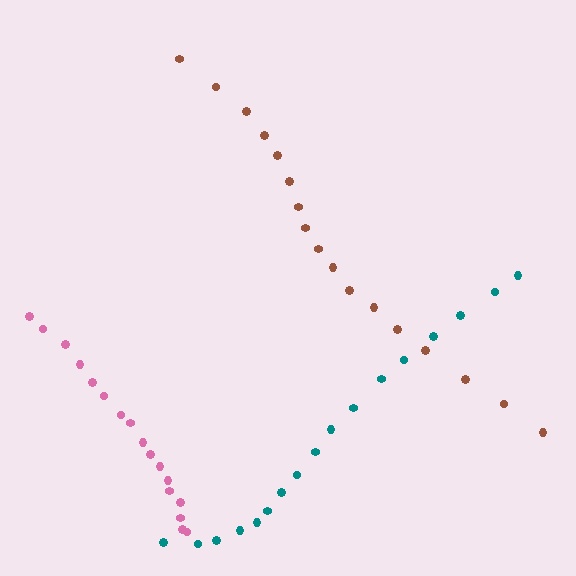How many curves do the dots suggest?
There are 3 distinct paths.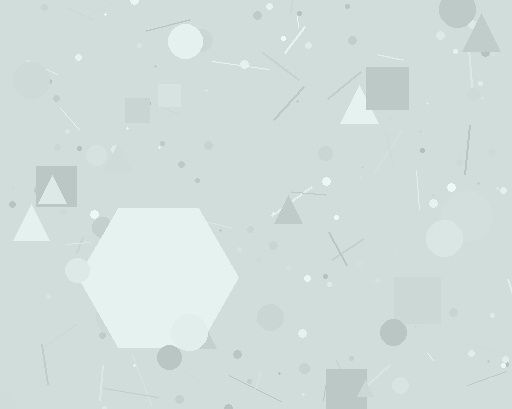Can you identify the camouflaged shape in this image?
The camouflaged shape is a hexagon.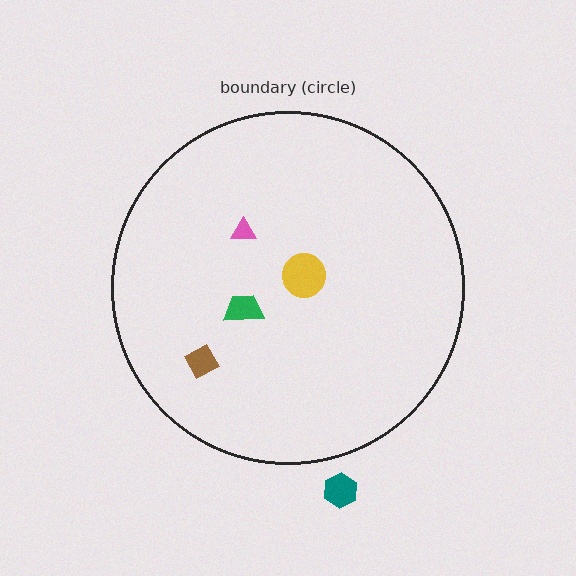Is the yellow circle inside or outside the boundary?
Inside.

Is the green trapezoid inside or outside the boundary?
Inside.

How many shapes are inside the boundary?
4 inside, 1 outside.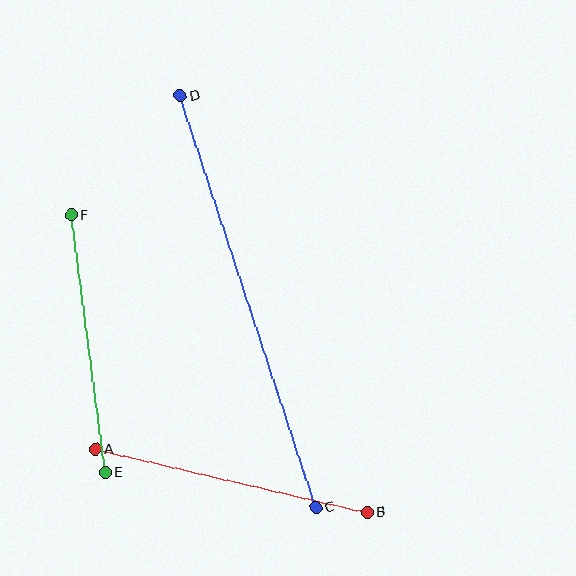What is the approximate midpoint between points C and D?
The midpoint is at approximately (248, 301) pixels.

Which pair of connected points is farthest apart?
Points C and D are farthest apart.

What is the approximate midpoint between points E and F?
The midpoint is at approximately (88, 344) pixels.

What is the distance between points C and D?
The distance is approximately 433 pixels.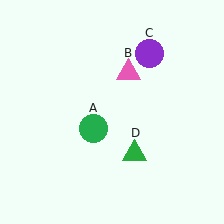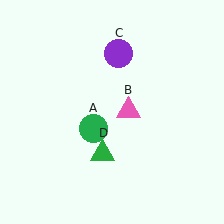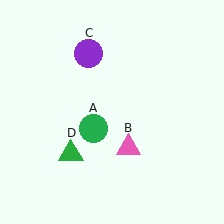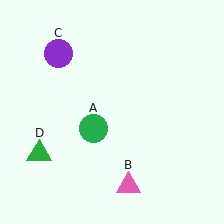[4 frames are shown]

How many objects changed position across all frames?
3 objects changed position: pink triangle (object B), purple circle (object C), green triangle (object D).